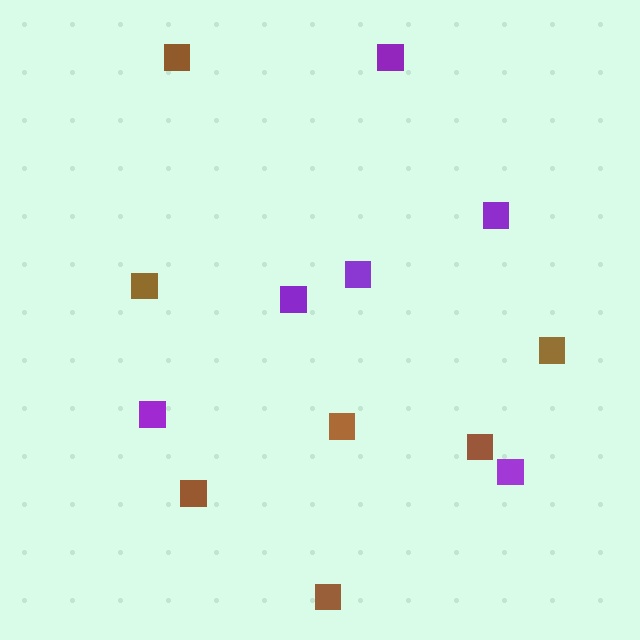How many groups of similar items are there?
There are 2 groups: one group of brown squares (7) and one group of purple squares (6).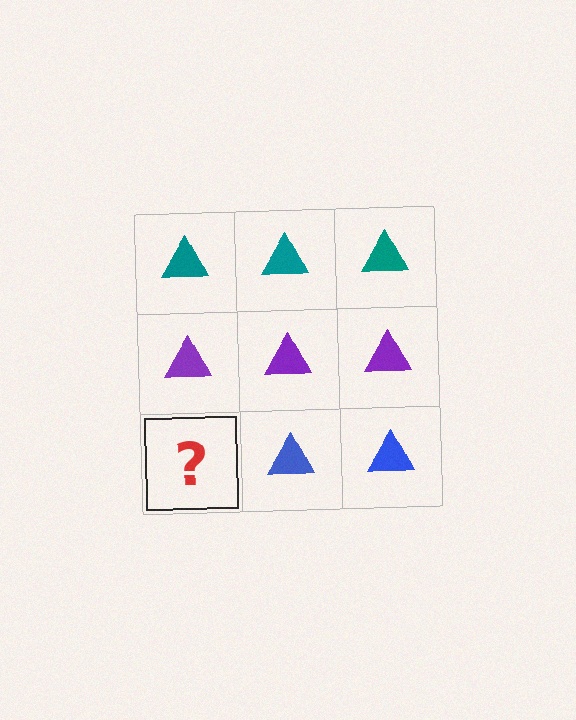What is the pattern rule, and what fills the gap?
The rule is that each row has a consistent color. The gap should be filled with a blue triangle.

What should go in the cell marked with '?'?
The missing cell should contain a blue triangle.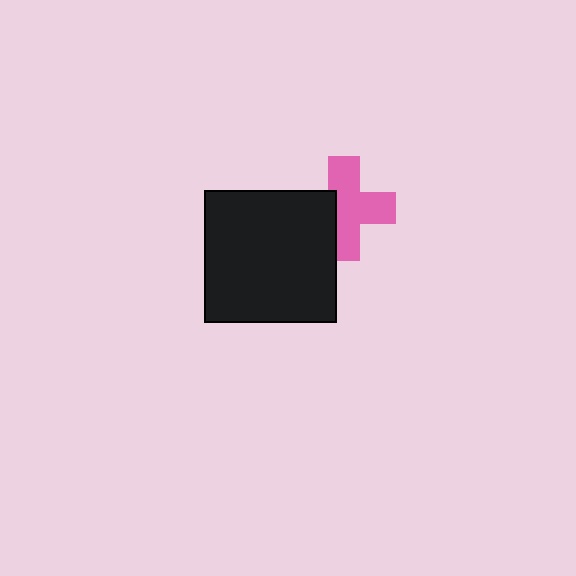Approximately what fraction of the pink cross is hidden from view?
Roughly 33% of the pink cross is hidden behind the black square.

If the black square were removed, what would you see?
You would see the complete pink cross.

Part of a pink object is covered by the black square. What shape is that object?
It is a cross.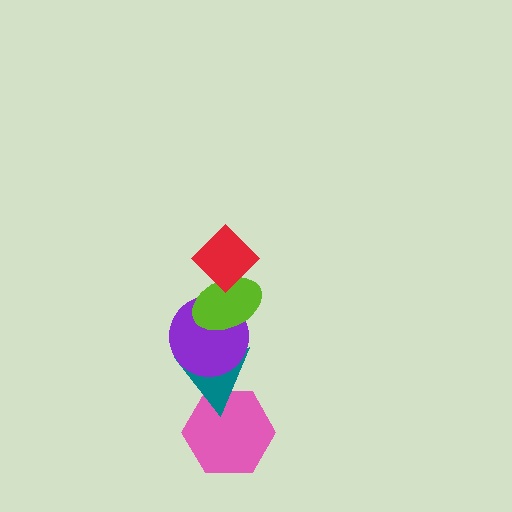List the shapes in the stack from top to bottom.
From top to bottom: the red diamond, the lime ellipse, the purple circle, the teal triangle, the pink hexagon.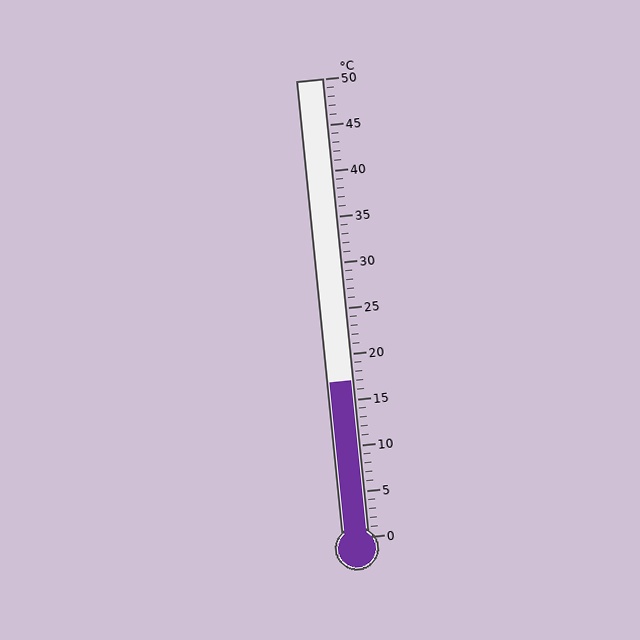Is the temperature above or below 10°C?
The temperature is above 10°C.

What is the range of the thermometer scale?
The thermometer scale ranges from 0°C to 50°C.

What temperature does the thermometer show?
The thermometer shows approximately 17°C.